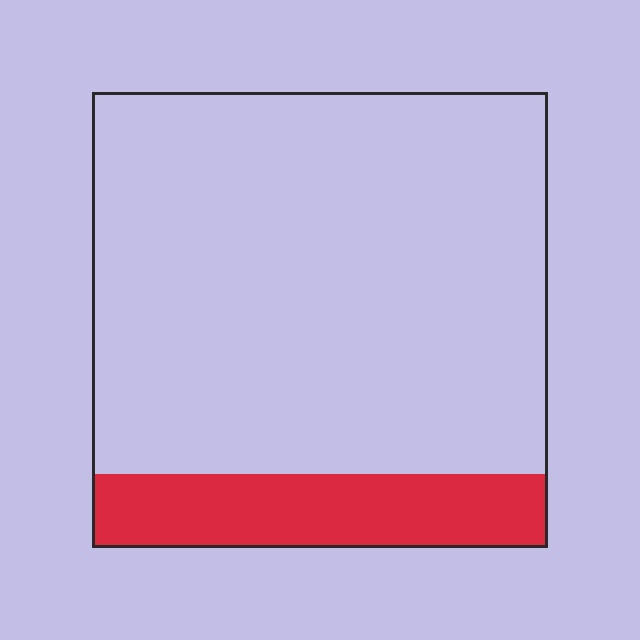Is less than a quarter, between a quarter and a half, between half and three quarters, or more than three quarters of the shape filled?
Less than a quarter.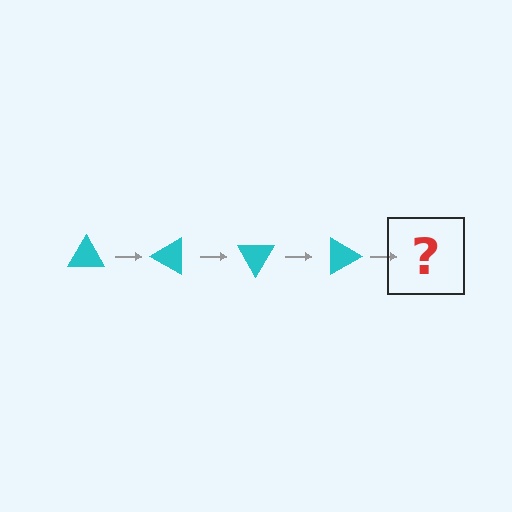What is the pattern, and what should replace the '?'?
The pattern is that the triangle rotates 30 degrees each step. The '?' should be a cyan triangle rotated 120 degrees.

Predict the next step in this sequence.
The next step is a cyan triangle rotated 120 degrees.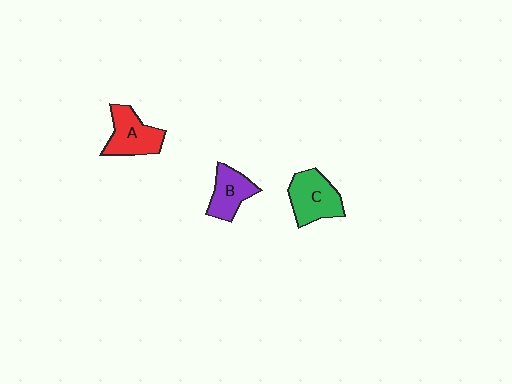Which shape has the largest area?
Shape C (green).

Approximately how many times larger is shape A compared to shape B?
Approximately 1.2 times.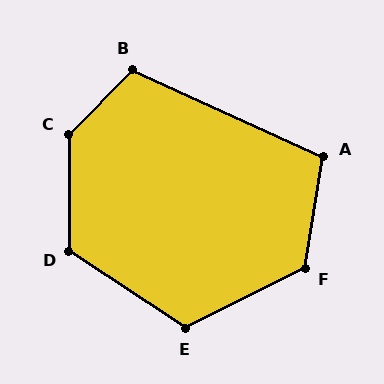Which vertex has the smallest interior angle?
A, at approximately 105 degrees.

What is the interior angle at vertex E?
Approximately 120 degrees (obtuse).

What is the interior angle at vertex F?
Approximately 126 degrees (obtuse).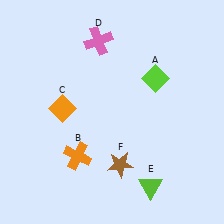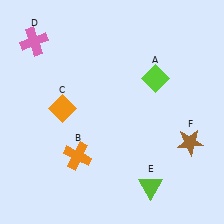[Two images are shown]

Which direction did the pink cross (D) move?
The pink cross (D) moved left.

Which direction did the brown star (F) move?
The brown star (F) moved right.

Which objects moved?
The objects that moved are: the pink cross (D), the brown star (F).